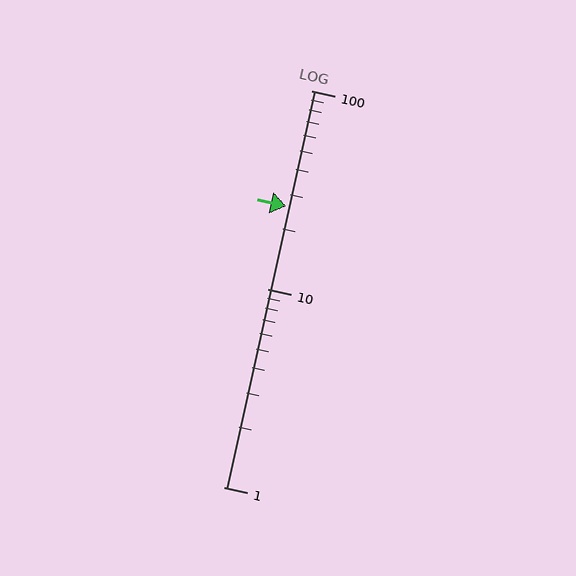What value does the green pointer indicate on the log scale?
The pointer indicates approximately 26.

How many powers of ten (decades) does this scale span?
The scale spans 2 decades, from 1 to 100.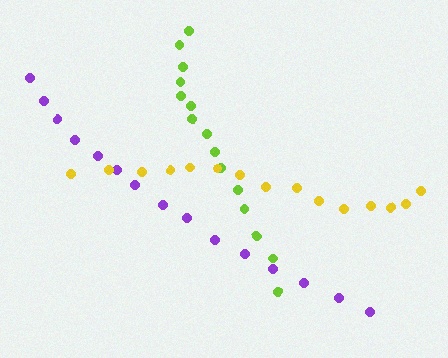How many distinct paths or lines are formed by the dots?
There are 3 distinct paths.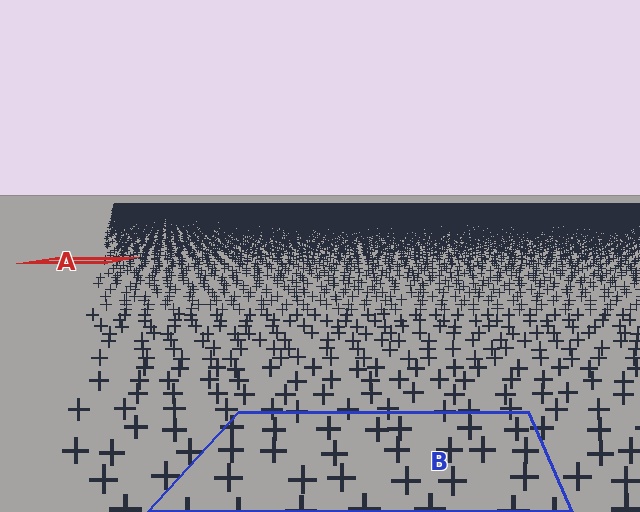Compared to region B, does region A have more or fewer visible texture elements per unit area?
Region A has more texture elements per unit area — they are packed more densely because it is farther away.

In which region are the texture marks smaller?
The texture marks are smaller in region A, because it is farther away.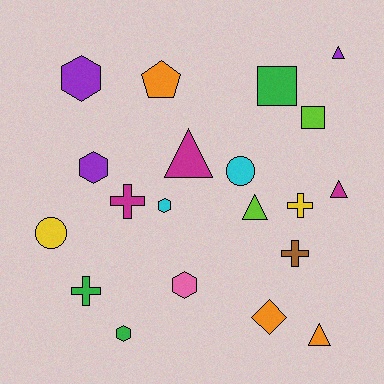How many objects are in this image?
There are 20 objects.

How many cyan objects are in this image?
There are 2 cyan objects.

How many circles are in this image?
There are 2 circles.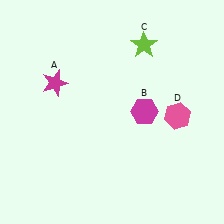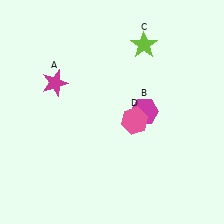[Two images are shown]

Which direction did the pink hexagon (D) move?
The pink hexagon (D) moved left.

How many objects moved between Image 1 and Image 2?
1 object moved between the two images.